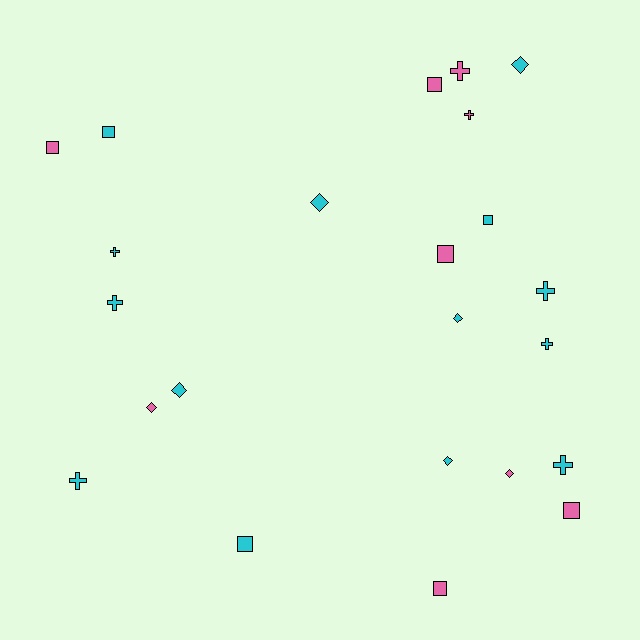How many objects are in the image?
There are 23 objects.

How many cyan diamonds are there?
There are 5 cyan diamonds.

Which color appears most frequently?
Cyan, with 14 objects.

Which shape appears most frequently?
Square, with 8 objects.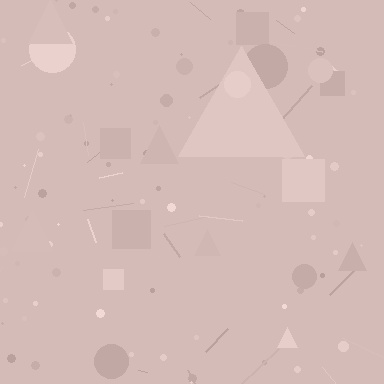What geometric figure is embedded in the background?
A triangle is embedded in the background.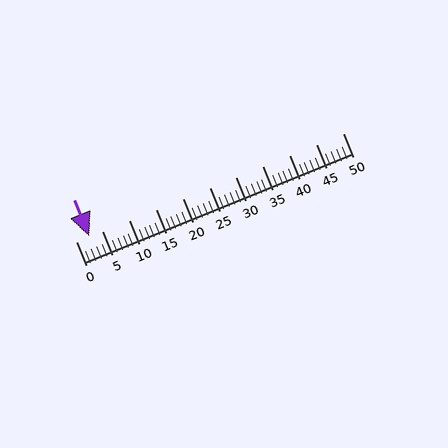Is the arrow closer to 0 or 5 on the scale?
The arrow is closer to 5.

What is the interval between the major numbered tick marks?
The major tick marks are spaced 5 units apart.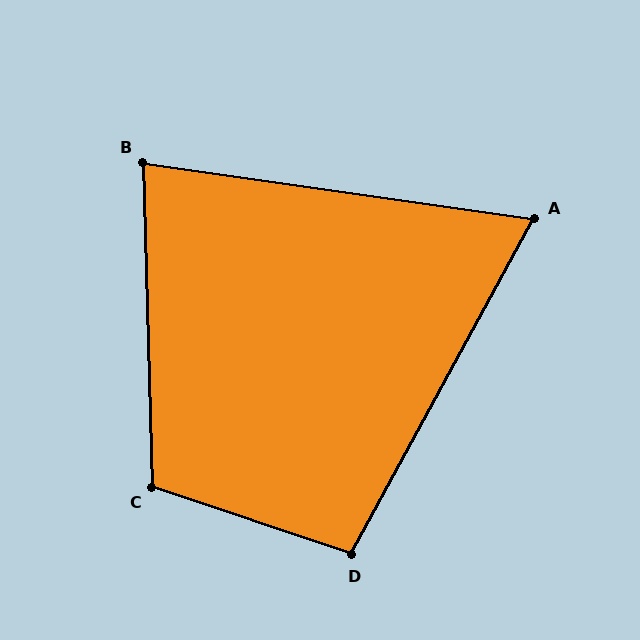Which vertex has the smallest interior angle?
A, at approximately 70 degrees.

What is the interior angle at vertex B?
Approximately 80 degrees (acute).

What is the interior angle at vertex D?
Approximately 100 degrees (obtuse).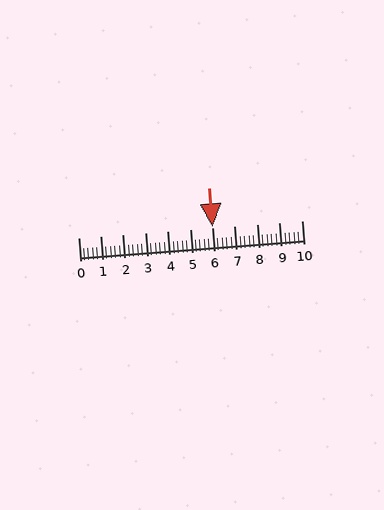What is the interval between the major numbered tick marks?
The major tick marks are spaced 1 units apart.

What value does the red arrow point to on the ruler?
The red arrow points to approximately 6.0.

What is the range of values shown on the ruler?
The ruler shows values from 0 to 10.